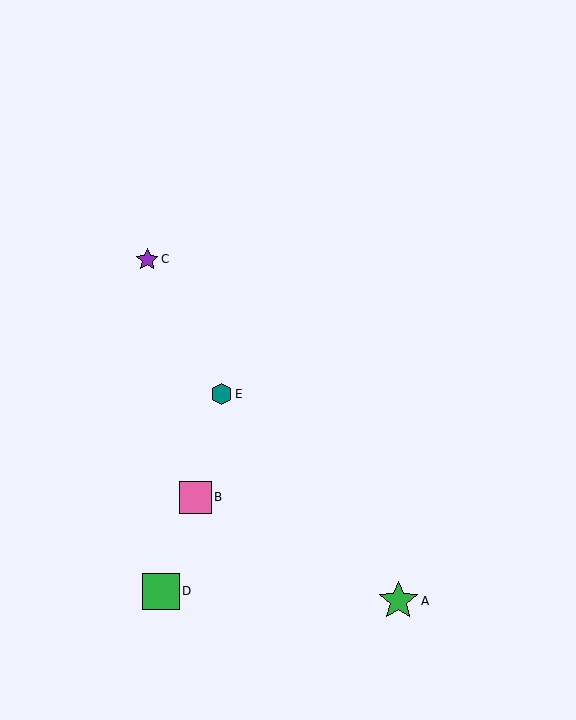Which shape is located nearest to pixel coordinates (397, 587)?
The green star (labeled A) at (398, 601) is nearest to that location.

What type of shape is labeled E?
Shape E is a teal hexagon.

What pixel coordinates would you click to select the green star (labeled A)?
Click at (398, 601) to select the green star A.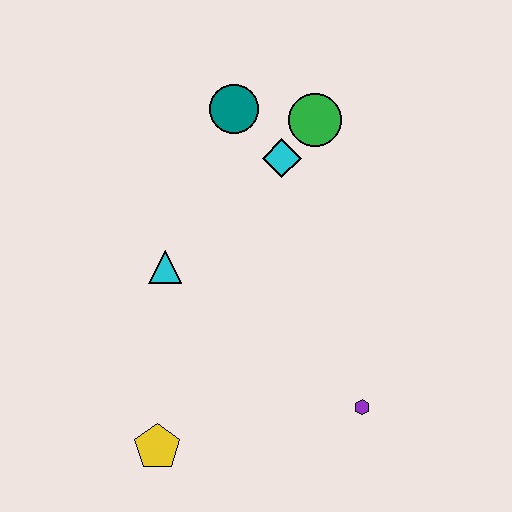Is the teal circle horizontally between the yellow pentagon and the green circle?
Yes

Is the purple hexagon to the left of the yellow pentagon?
No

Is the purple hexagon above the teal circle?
No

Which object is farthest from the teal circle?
The yellow pentagon is farthest from the teal circle.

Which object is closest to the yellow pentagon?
The cyan triangle is closest to the yellow pentagon.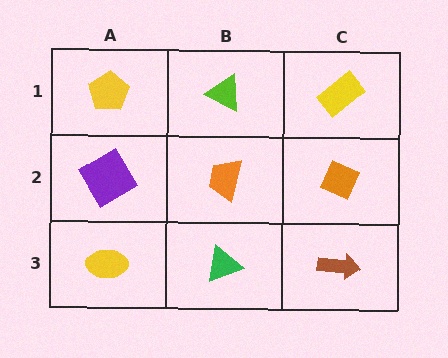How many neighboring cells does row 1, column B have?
3.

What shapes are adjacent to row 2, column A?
A yellow pentagon (row 1, column A), a yellow ellipse (row 3, column A), an orange trapezoid (row 2, column B).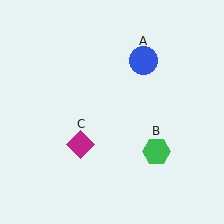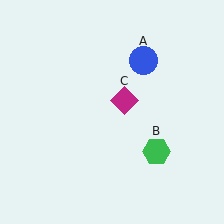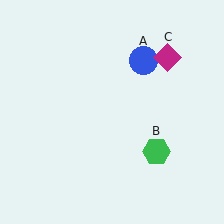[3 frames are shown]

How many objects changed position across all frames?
1 object changed position: magenta diamond (object C).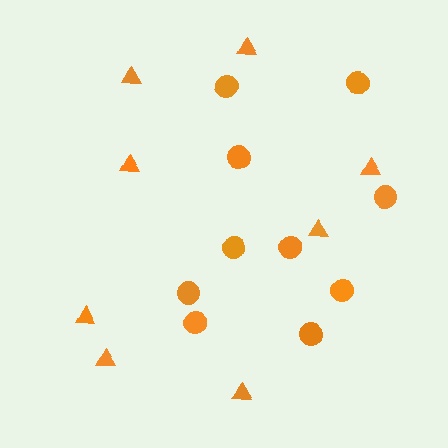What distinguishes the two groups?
There are 2 groups: one group of triangles (8) and one group of circles (10).